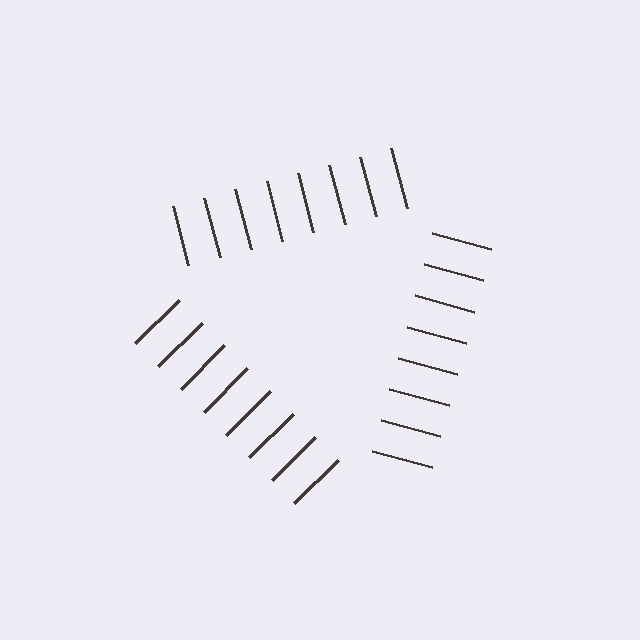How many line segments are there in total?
24 — 8 along each of the 3 edges.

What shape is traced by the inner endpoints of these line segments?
An illusory triangle — the line segments terminate on its edges but no continuous stroke is drawn.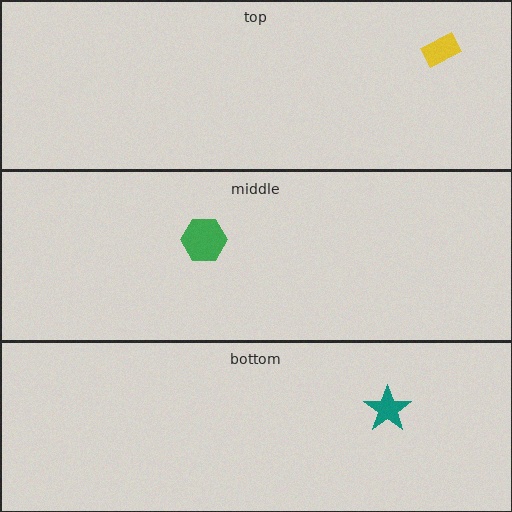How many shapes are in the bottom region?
1.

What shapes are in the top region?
The yellow rectangle.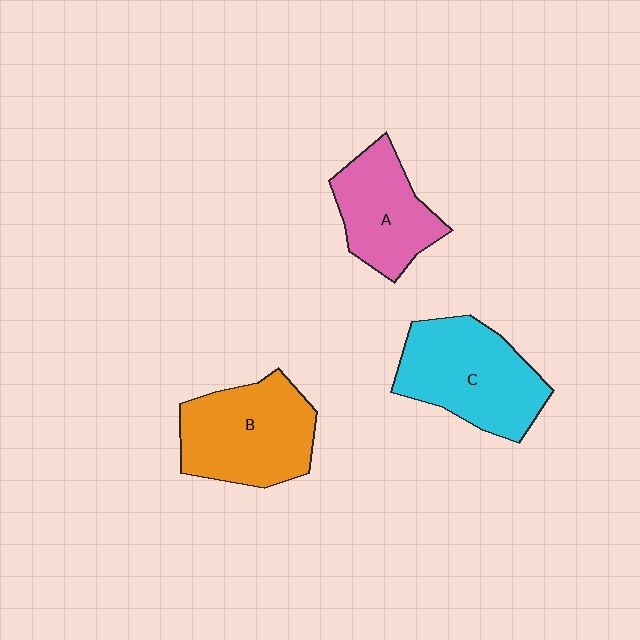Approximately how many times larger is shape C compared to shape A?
Approximately 1.3 times.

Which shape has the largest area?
Shape C (cyan).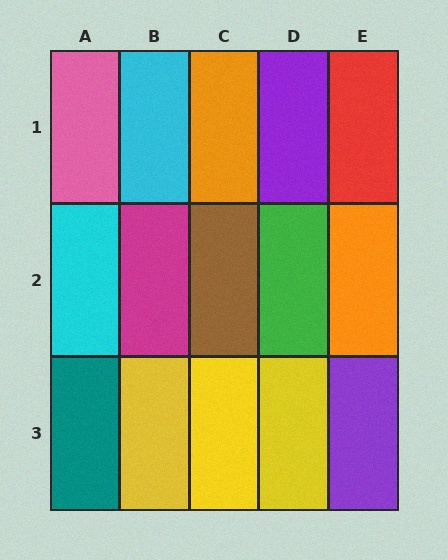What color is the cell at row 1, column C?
Orange.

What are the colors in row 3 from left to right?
Teal, yellow, yellow, yellow, purple.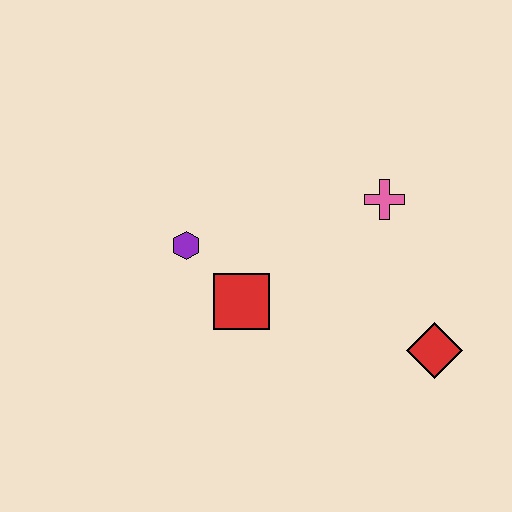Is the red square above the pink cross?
No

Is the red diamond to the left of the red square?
No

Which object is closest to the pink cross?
The red diamond is closest to the pink cross.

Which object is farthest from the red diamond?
The purple hexagon is farthest from the red diamond.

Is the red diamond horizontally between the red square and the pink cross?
No